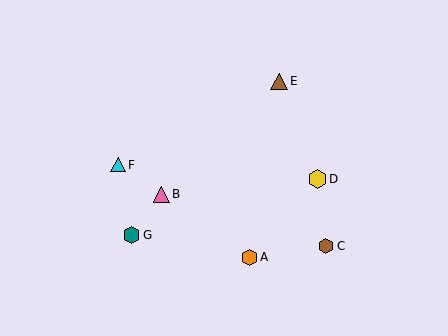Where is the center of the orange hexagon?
The center of the orange hexagon is at (249, 257).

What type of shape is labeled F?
Shape F is a cyan triangle.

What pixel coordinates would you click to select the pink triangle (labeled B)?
Click at (161, 194) to select the pink triangle B.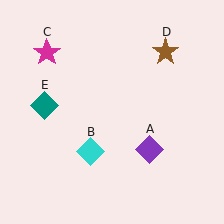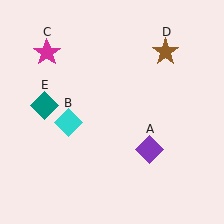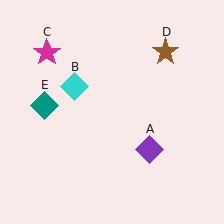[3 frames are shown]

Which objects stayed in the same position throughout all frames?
Purple diamond (object A) and magenta star (object C) and brown star (object D) and teal diamond (object E) remained stationary.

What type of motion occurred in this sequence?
The cyan diamond (object B) rotated clockwise around the center of the scene.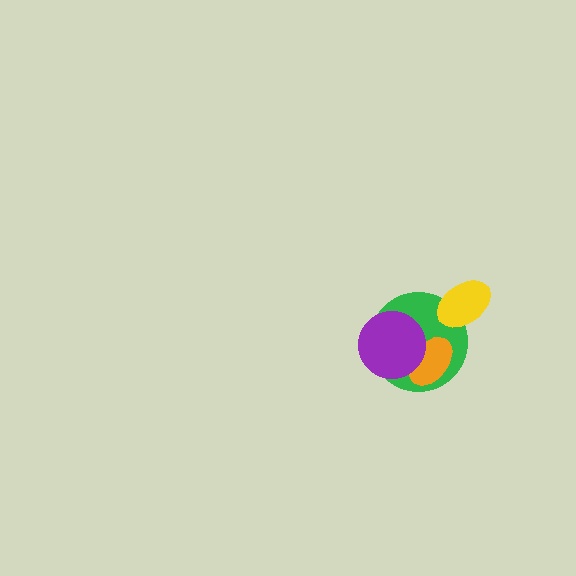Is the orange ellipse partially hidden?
Yes, it is partially covered by another shape.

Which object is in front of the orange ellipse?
The purple circle is in front of the orange ellipse.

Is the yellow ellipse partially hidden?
No, no other shape covers it.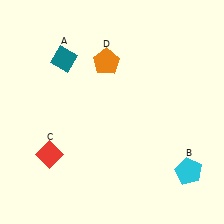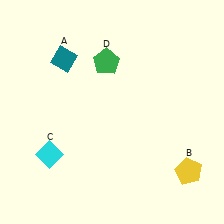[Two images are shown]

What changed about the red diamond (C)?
In Image 1, C is red. In Image 2, it changed to cyan.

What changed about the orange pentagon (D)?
In Image 1, D is orange. In Image 2, it changed to green.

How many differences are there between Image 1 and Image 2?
There are 3 differences between the two images.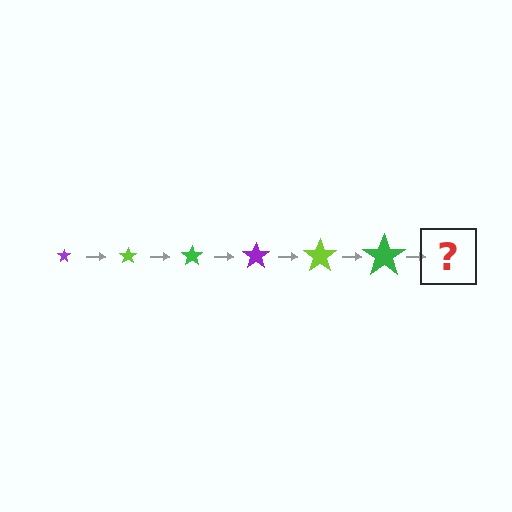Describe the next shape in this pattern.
It should be a purple star, larger than the previous one.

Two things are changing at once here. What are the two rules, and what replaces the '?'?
The two rules are that the star grows larger each step and the color cycles through purple, lime, and green. The '?' should be a purple star, larger than the previous one.